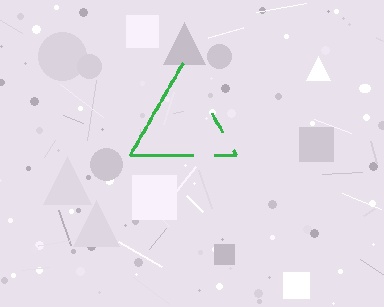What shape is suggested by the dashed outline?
The dashed outline suggests a triangle.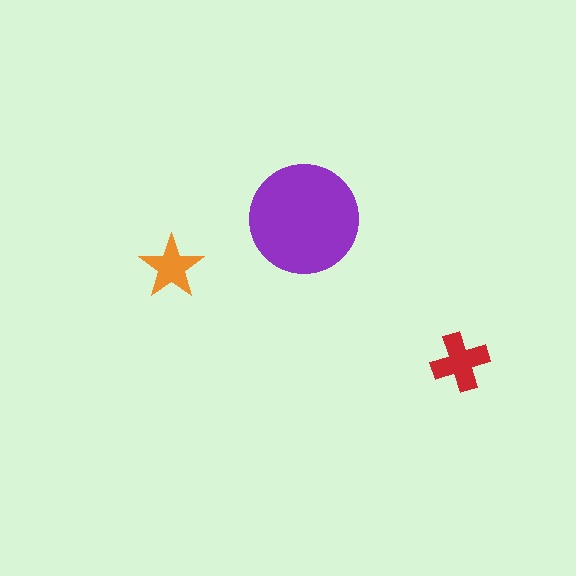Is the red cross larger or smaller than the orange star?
Larger.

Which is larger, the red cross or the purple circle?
The purple circle.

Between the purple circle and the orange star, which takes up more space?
The purple circle.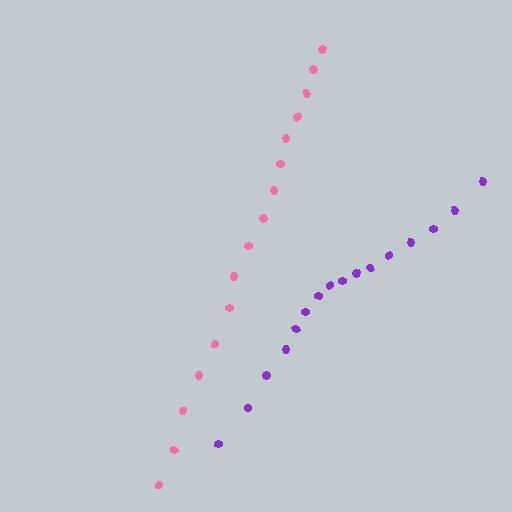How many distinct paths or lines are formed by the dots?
There are 2 distinct paths.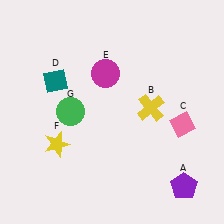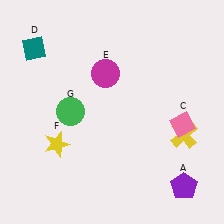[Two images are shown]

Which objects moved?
The objects that moved are: the yellow cross (B), the teal diamond (D).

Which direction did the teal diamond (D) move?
The teal diamond (D) moved up.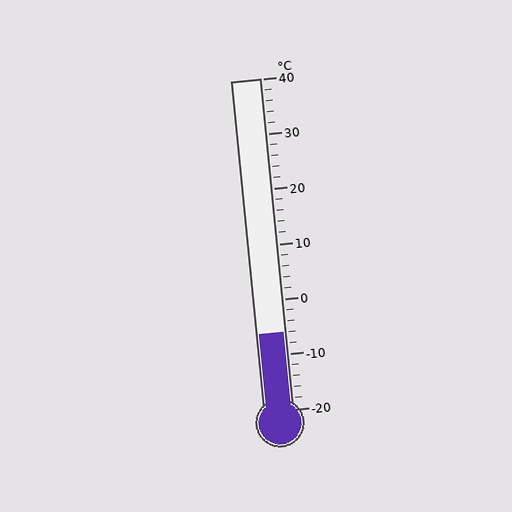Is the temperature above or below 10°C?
The temperature is below 10°C.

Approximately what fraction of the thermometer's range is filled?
The thermometer is filled to approximately 25% of its range.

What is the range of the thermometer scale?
The thermometer scale ranges from -20°C to 40°C.